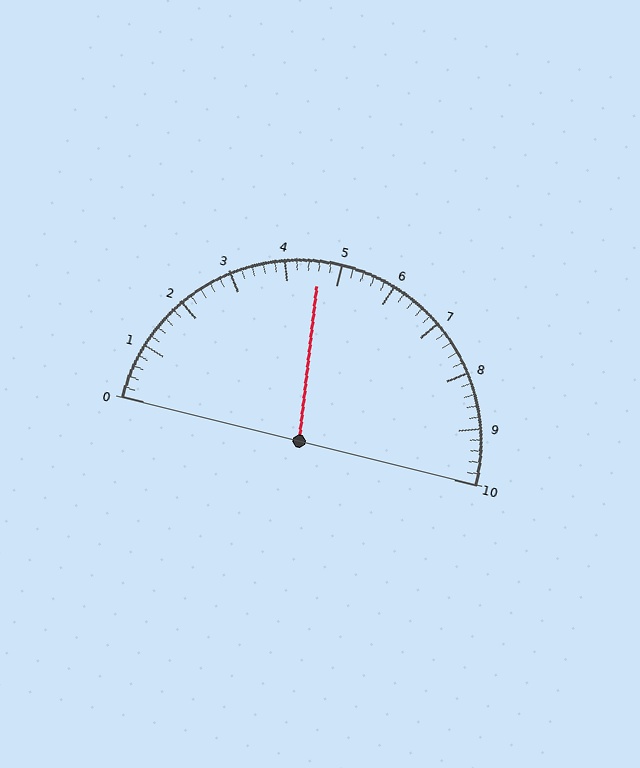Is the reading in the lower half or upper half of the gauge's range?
The reading is in the lower half of the range (0 to 10).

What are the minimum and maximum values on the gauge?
The gauge ranges from 0 to 10.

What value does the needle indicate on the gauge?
The needle indicates approximately 4.6.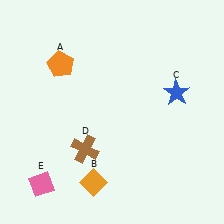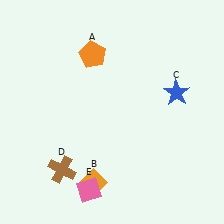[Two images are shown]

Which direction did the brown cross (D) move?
The brown cross (D) moved left.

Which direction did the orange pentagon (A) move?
The orange pentagon (A) moved right.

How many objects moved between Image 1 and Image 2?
3 objects moved between the two images.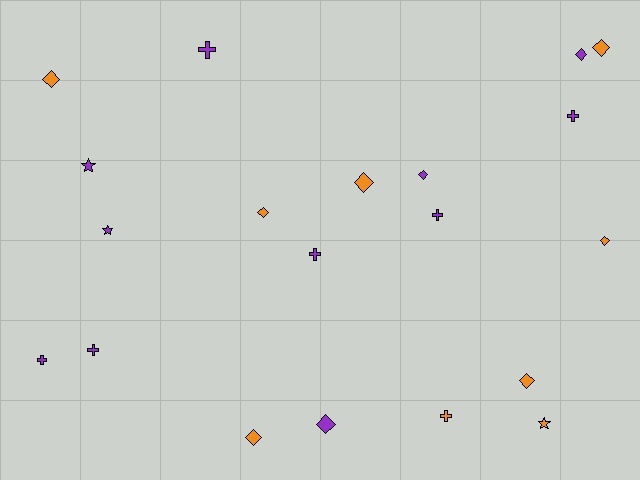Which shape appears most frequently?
Diamond, with 10 objects.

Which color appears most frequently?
Purple, with 11 objects.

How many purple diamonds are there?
There are 3 purple diamonds.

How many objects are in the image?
There are 20 objects.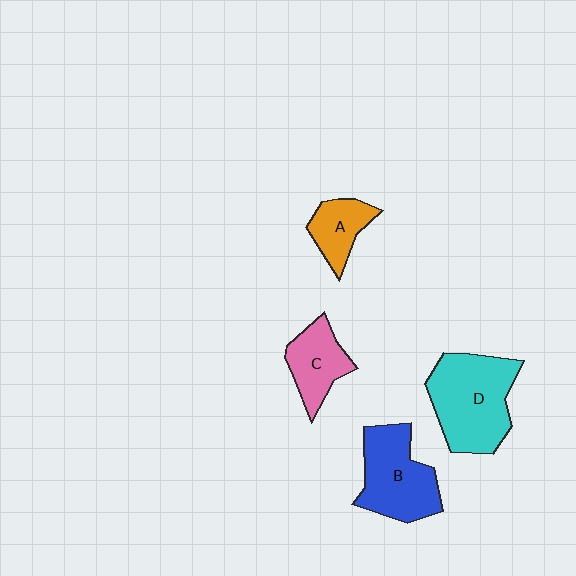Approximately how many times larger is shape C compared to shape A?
Approximately 1.2 times.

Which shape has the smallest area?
Shape A (orange).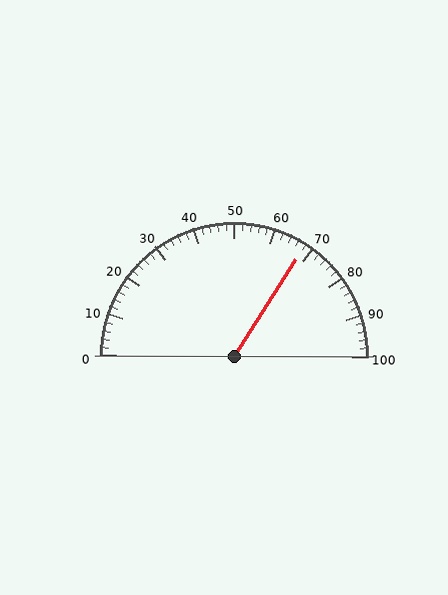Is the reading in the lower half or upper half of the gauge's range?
The reading is in the upper half of the range (0 to 100).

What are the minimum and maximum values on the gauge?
The gauge ranges from 0 to 100.